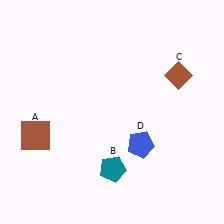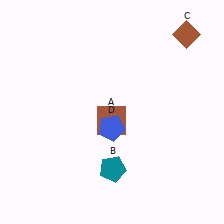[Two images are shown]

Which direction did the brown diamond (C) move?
The brown diamond (C) moved up.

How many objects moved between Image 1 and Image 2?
3 objects moved between the two images.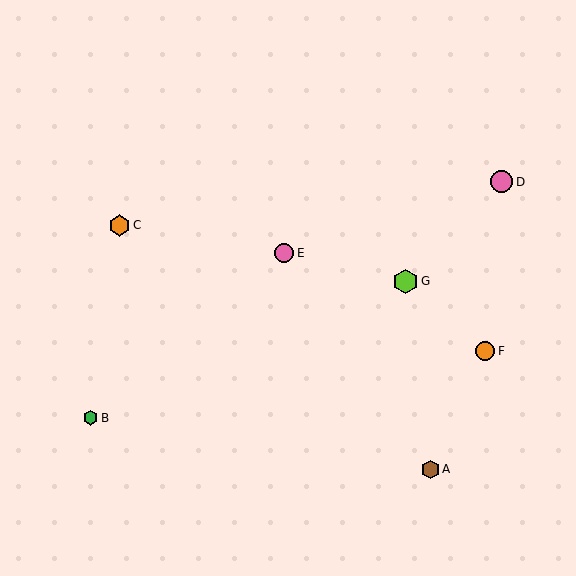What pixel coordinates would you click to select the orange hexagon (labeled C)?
Click at (120, 225) to select the orange hexagon C.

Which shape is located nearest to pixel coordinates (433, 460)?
The brown hexagon (labeled A) at (430, 469) is nearest to that location.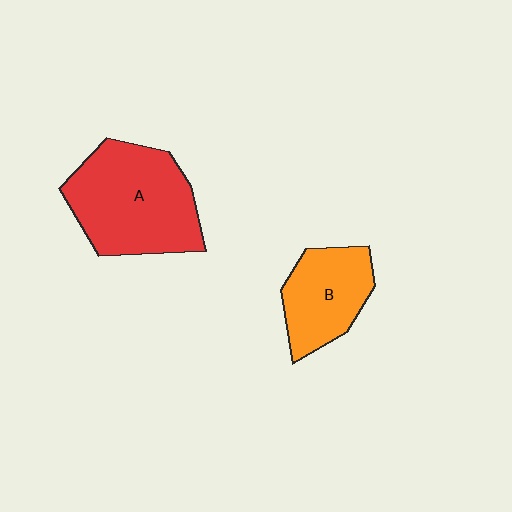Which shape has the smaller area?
Shape B (orange).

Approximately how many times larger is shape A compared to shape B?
Approximately 1.6 times.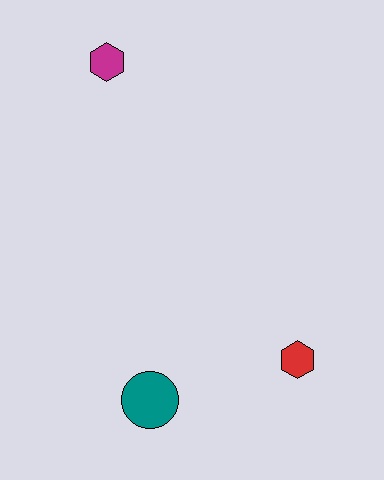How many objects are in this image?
There are 3 objects.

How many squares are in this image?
There are no squares.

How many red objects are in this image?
There is 1 red object.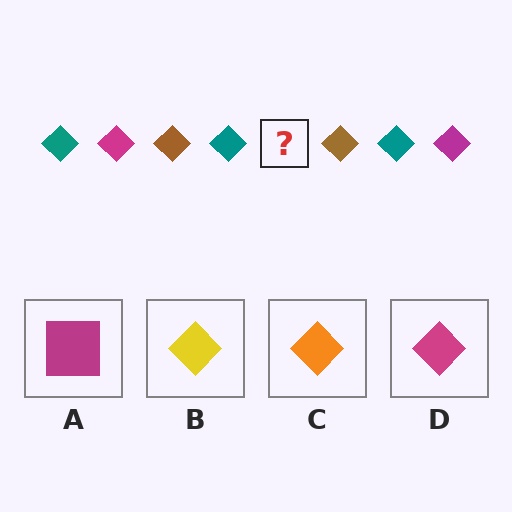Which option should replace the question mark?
Option D.